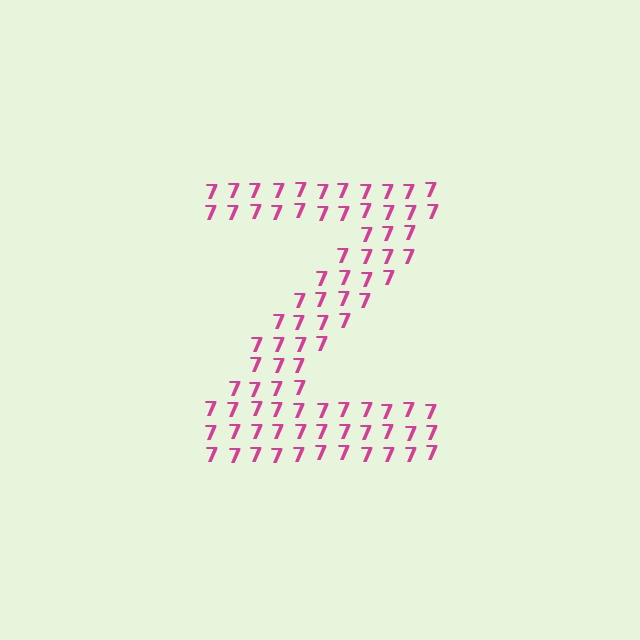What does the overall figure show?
The overall figure shows the letter Z.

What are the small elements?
The small elements are digit 7's.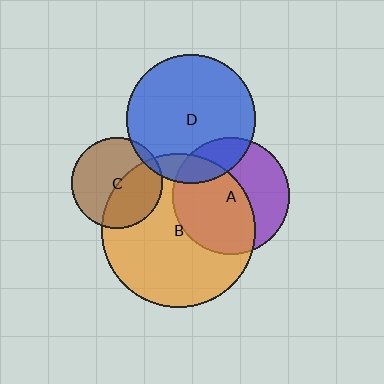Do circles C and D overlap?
Yes.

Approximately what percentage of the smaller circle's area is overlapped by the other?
Approximately 5%.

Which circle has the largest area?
Circle B (orange).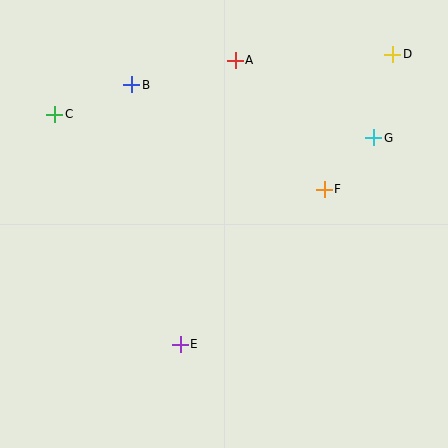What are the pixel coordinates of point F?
Point F is at (324, 189).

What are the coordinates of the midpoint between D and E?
The midpoint between D and E is at (286, 199).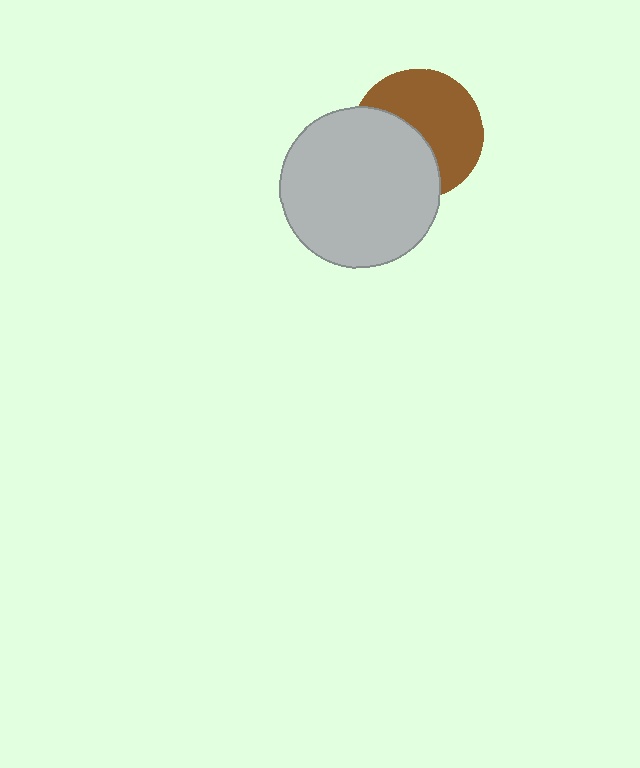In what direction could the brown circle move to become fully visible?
The brown circle could move toward the upper-right. That would shift it out from behind the light gray circle entirely.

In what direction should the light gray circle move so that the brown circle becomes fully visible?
The light gray circle should move toward the lower-left. That is the shortest direction to clear the overlap and leave the brown circle fully visible.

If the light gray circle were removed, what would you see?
You would see the complete brown circle.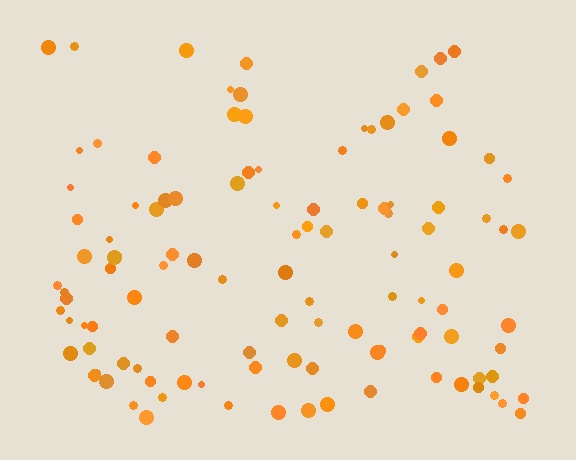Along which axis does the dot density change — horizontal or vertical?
Vertical.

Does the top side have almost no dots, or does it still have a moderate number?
Still a moderate number, just noticeably fewer than the bottom.